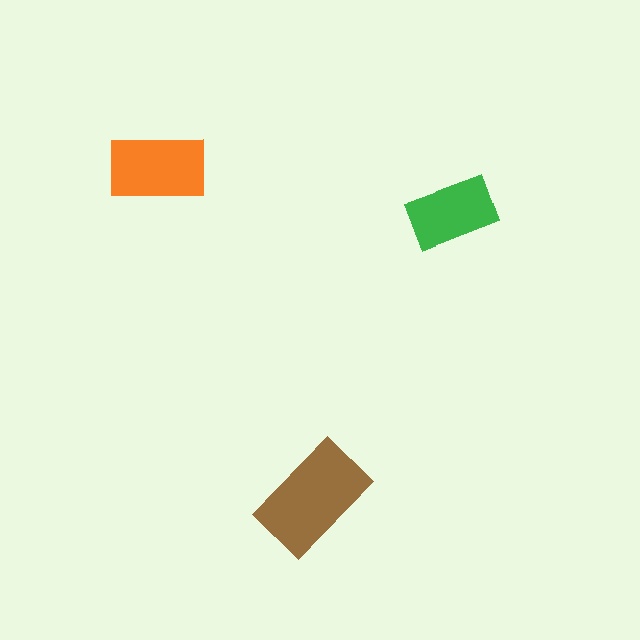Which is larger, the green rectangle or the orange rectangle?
The orange one.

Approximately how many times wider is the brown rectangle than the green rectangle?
About 1.5 times wider.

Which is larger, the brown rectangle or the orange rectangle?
The brown one.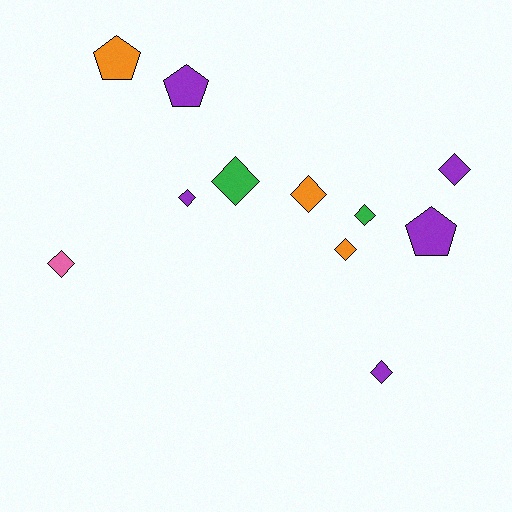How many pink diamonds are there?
There is 1 pink diamond.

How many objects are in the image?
There are 11 objects.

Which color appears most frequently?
Purple, with 5 objects.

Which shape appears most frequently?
Diamond, with 8 objects.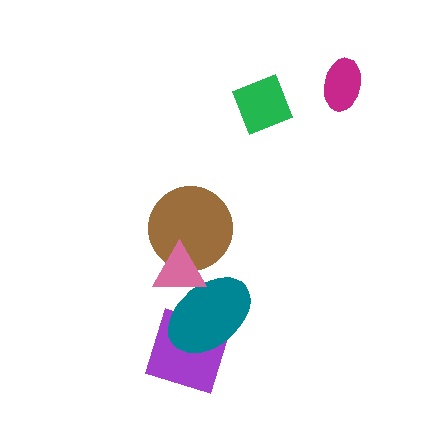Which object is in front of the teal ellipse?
The pink triangle is in front of the teal ellipse.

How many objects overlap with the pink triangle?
2 objects overlap with the pink triangle.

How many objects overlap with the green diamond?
0 objects overlap with the green diamond.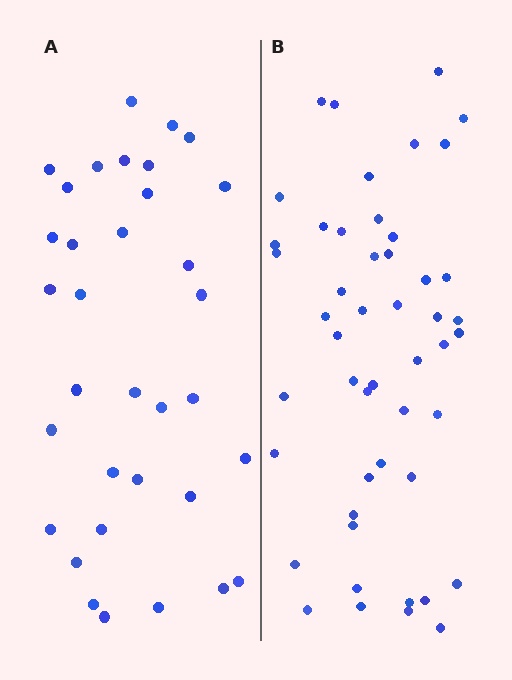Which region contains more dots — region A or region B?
Region B (the right region) has more dots.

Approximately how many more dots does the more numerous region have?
Region B has approximately 15 more dots than region A.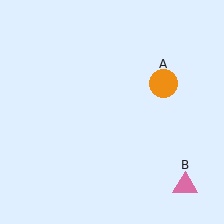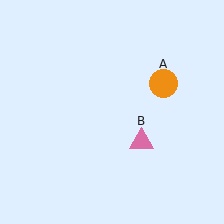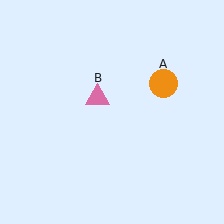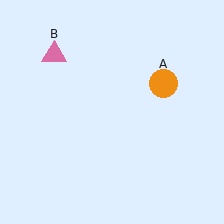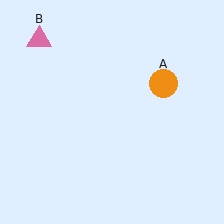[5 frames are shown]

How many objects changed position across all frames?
1 object changed position: pink triangle (object B).